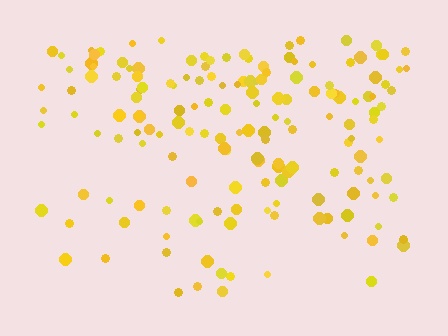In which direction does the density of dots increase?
From bottom to top, with the top side densest.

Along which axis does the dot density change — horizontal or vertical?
Vertical.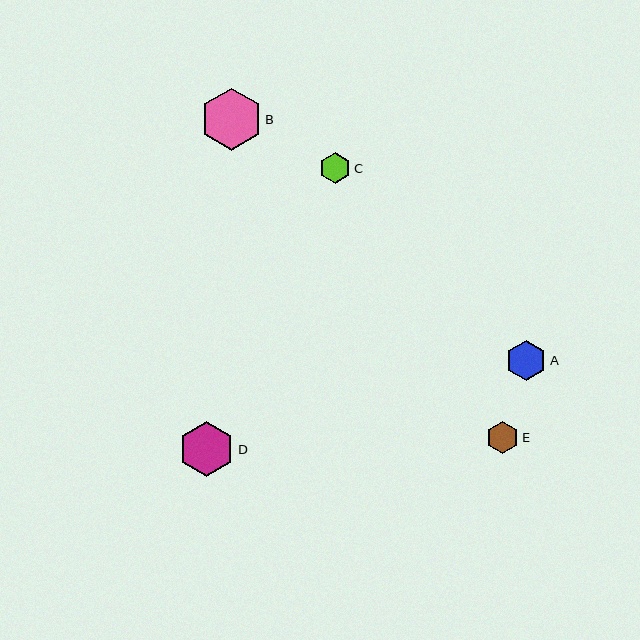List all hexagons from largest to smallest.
From largest to smallest: B, D, A, E, C.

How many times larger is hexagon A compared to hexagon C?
Hexagon A is approximately 1.3 times the size of hexagon C.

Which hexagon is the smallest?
Hexagon C is the smallest with a size of approximately 31 pixels.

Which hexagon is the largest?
Hexagon B is the largest with a size of approximately 62 pixels.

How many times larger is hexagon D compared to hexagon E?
Hexagon D is approximately 1.7 times the size of hexagon E.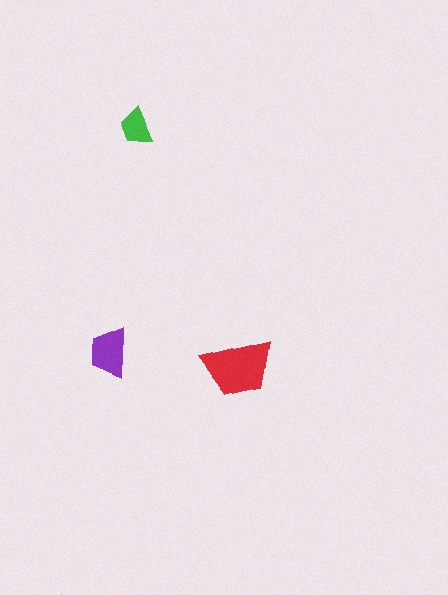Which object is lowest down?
The red trapezoid is bottommost.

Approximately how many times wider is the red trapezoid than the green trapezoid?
About 2 times wider.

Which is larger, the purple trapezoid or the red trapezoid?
The red one.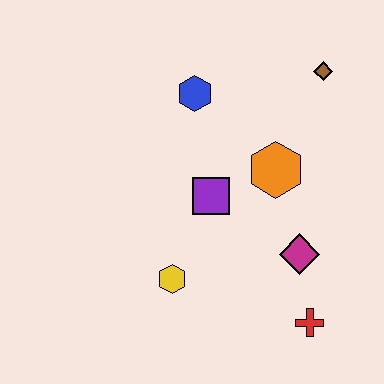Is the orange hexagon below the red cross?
No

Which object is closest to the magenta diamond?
The red cross is closest to the magenta diamond.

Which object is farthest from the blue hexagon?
The red cross is farthest from the blue hexagon.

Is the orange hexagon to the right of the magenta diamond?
No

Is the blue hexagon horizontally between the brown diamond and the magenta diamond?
No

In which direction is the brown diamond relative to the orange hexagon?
The brown diamond is above the orange hexagon.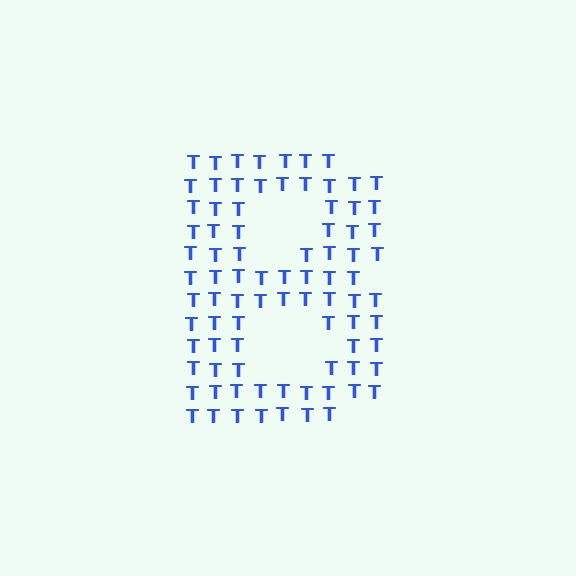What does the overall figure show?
The overall figure shows the letter B.